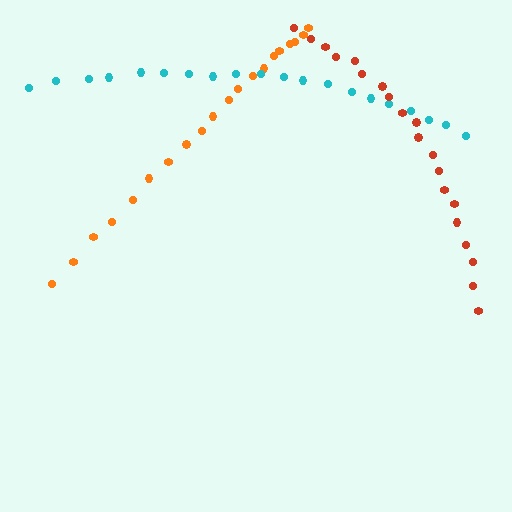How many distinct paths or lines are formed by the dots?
There are 3 distinct paths.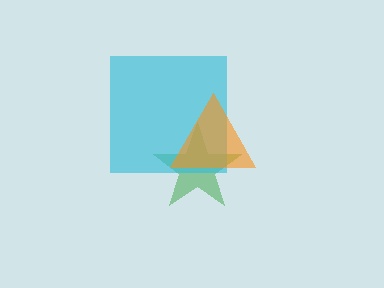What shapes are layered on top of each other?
The layered shapes are: a green star, a cyan square, an orange triangle.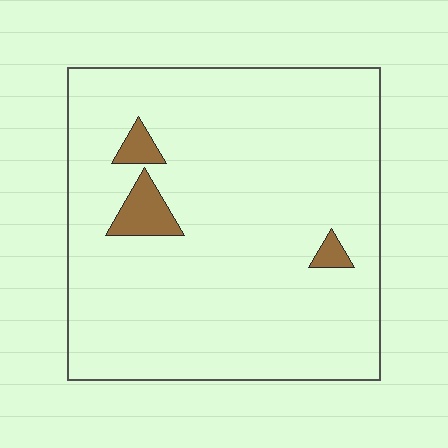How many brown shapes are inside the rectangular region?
3.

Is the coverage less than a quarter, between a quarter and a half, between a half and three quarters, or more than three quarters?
Less than a quarter.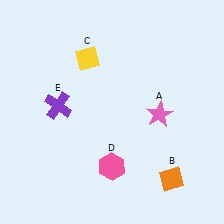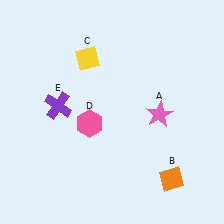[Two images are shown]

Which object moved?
The pink hexagon (D) moved up.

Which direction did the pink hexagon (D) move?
The pink hexagon (D) moved up.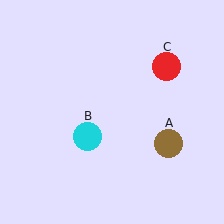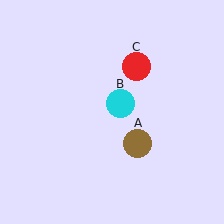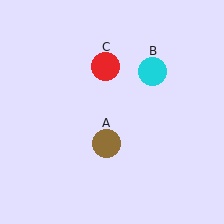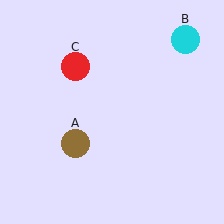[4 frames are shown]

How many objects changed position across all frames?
3 objects changed position: brown circle (object A), cyan circle (object B), red circle (object C).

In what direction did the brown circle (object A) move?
The brown circle (object A) moved left.